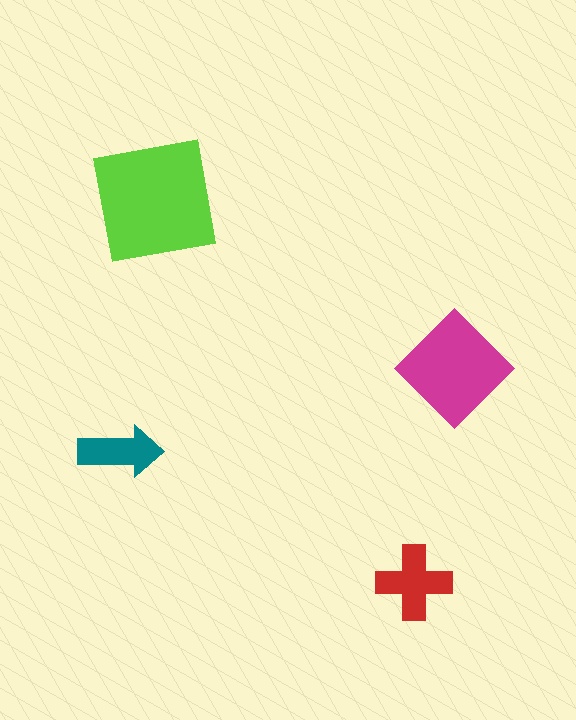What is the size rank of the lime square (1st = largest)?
1st.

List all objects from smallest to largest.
The teal arrow, the red cross, the magenta diamond, the lime square.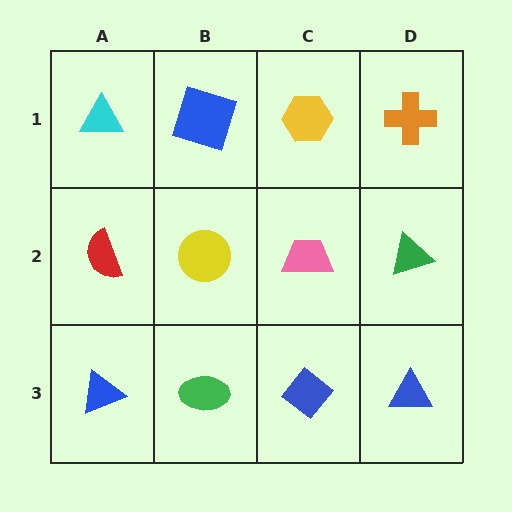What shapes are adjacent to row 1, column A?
A red semicircle (row 2, column A), a blue square (row 1, column B).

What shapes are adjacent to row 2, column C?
A yellow hexagon (row 1, column C), a blue diamond (row 3, column C), a yellow circle (row 2, column B), a green triangle (row 2, column D).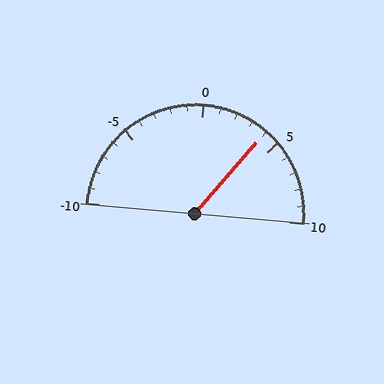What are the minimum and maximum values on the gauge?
The gauge ranges from -10 to 10.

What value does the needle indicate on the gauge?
The needle indicates approximately 4.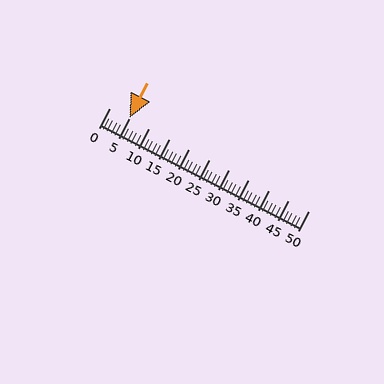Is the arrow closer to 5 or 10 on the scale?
The arrow is closer to 5.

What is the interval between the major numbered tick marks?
The major tick marks are spaced 5 units apart.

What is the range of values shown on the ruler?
The ruler shows values from 0 to 50.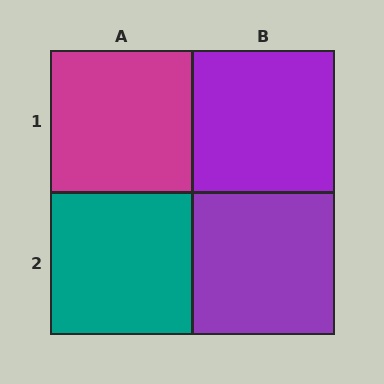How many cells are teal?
1 cell is teal.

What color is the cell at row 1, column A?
Magenta.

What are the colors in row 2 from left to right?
Teal, purple.